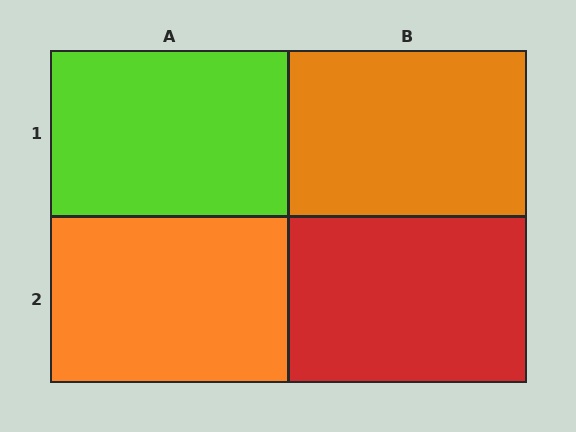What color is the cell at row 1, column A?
Lime.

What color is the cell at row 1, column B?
Orange.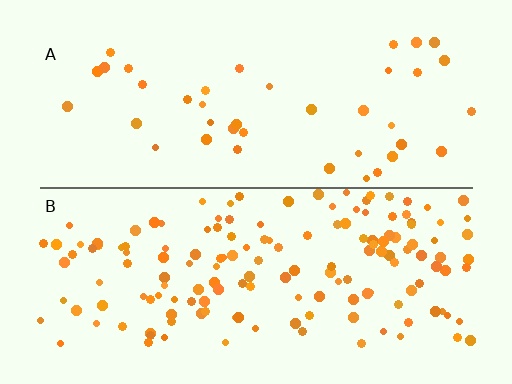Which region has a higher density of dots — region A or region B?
B (the bottom).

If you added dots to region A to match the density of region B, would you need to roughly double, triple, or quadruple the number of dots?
Approximately quadruple.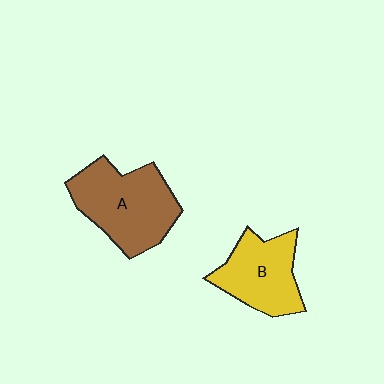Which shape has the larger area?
Shape A (brown).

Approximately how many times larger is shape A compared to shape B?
Approximately 1.3 times.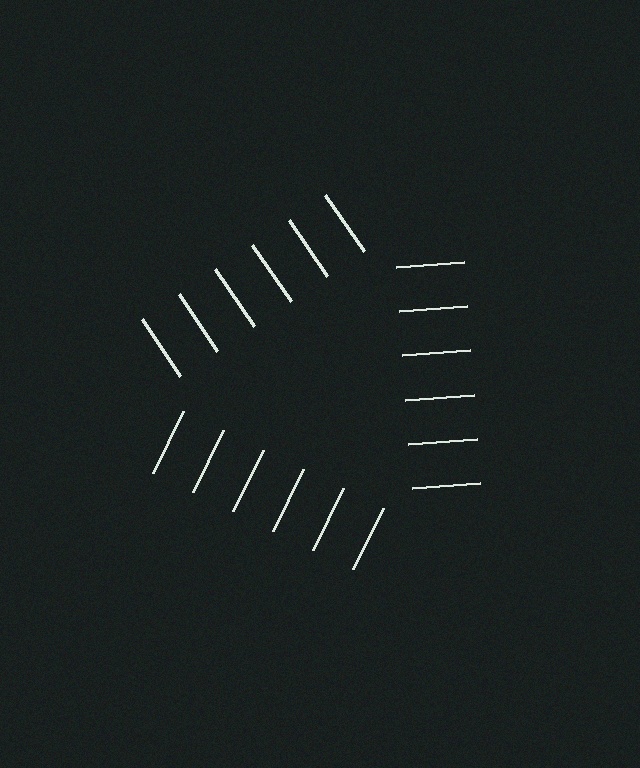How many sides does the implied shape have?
3 sides — the line-ends trace a triangle.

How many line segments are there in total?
18 — 6 along each of the 3 edges.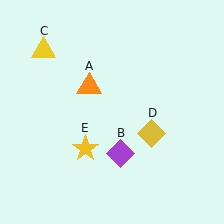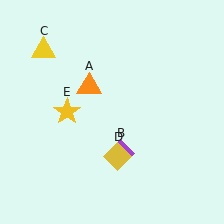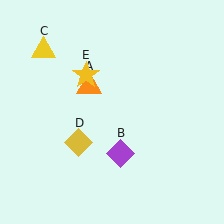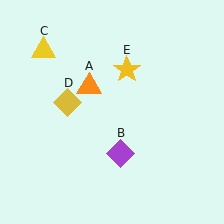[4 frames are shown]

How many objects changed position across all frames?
2 objects changed position: yellow diamond (object D), yellow star (object E).